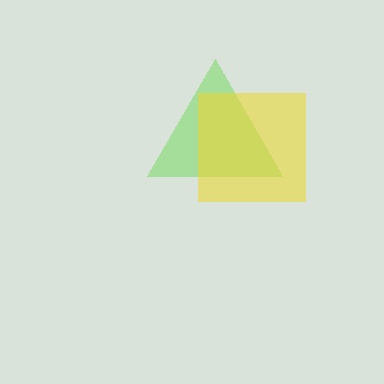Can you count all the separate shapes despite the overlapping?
Yes, there are 2 separate shapes.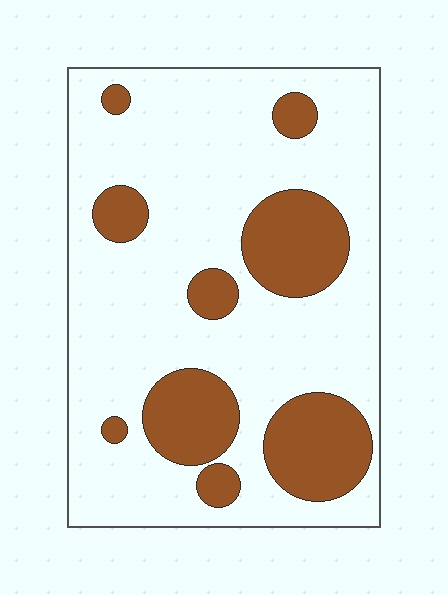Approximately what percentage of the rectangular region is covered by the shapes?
Approximately 25%.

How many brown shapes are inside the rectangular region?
9.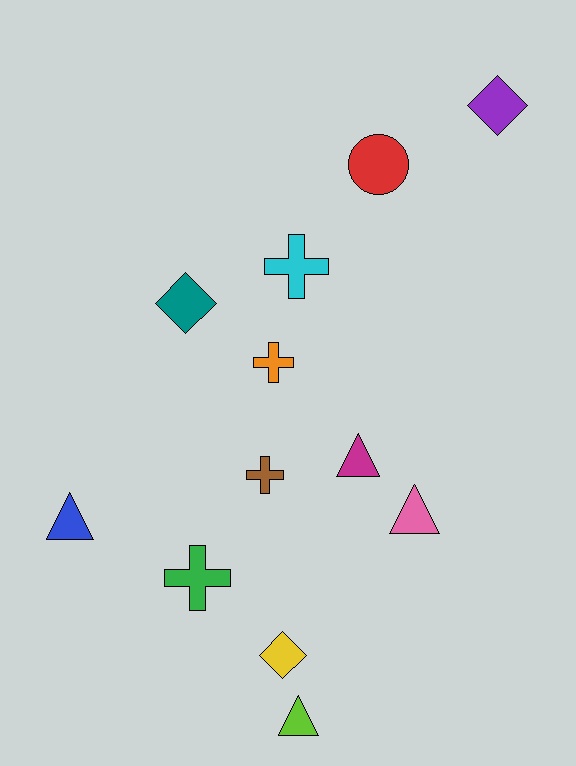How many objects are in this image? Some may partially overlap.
There are 12 objects.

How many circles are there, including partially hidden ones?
There is 1 circle.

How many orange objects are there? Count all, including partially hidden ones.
There is 1 orange object.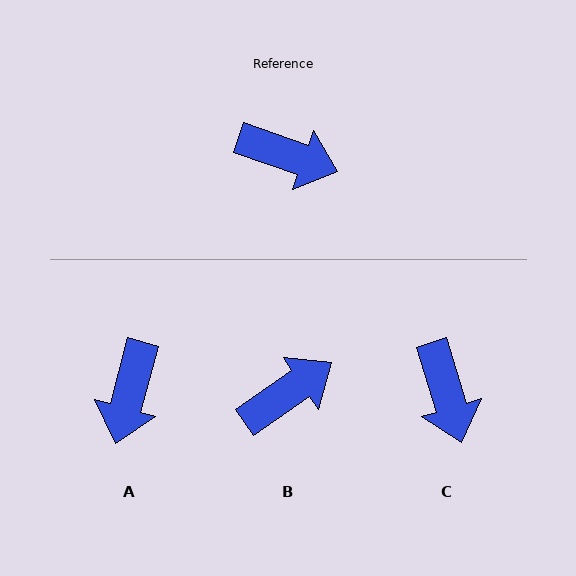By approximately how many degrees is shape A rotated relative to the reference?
Approximately 86 degrees clockwise.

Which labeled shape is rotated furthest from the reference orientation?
A, about 86 degrees away.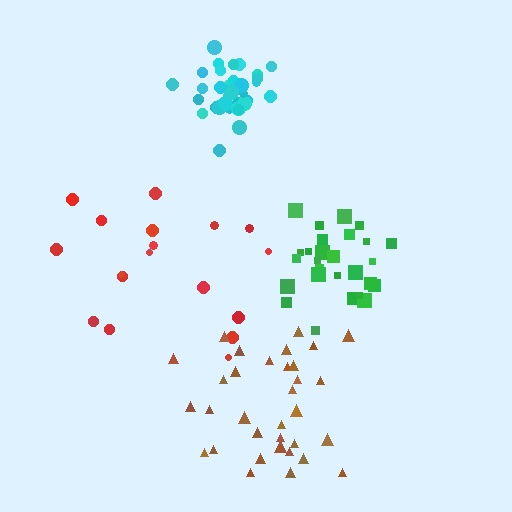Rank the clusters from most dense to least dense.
cyan, green, brown, red.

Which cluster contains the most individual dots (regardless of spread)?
Cyan (35).